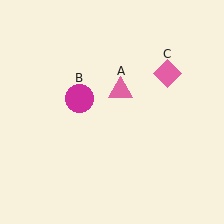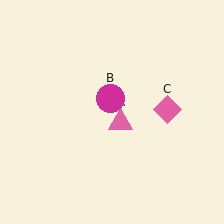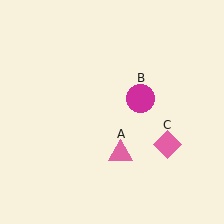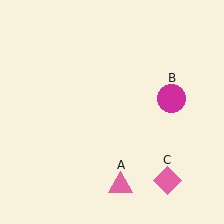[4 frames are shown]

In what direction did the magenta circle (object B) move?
The magenta circle (object B) moved right.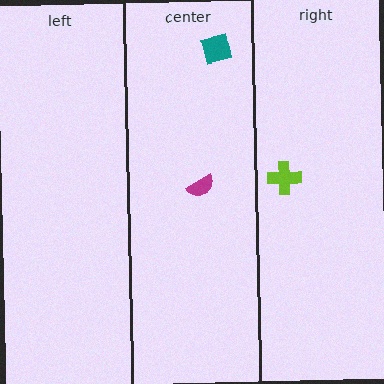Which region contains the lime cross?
The right region.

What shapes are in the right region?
The lime cross.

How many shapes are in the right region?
1.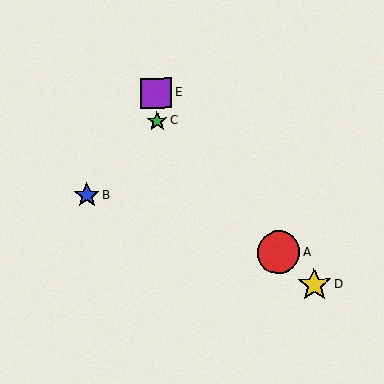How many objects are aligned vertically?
2 objects (C, E) are aligned vertically.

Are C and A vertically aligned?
No, C is at x≈157 and A is at x≈279.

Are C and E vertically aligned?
Yes, both are at x≈157.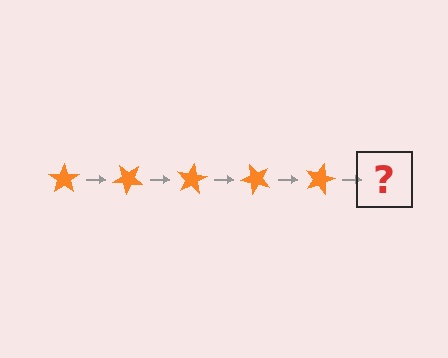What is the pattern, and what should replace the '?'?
The pattern is that the star rotates 40 degrees each step. The '?' should be an orange star rotated 200 degrees.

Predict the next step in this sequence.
The next step is an orange star rotated 200 degrees.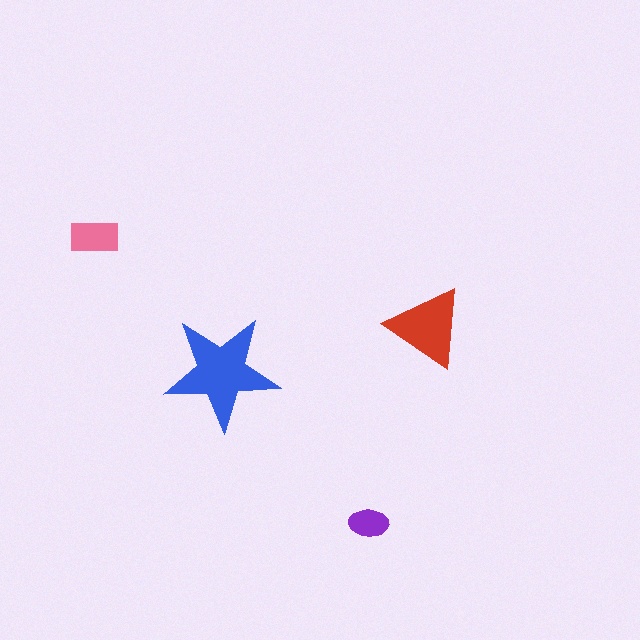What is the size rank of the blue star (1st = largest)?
1st.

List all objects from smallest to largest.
The purple ellipse, the pink rectangle, the red triangle, the blue star.